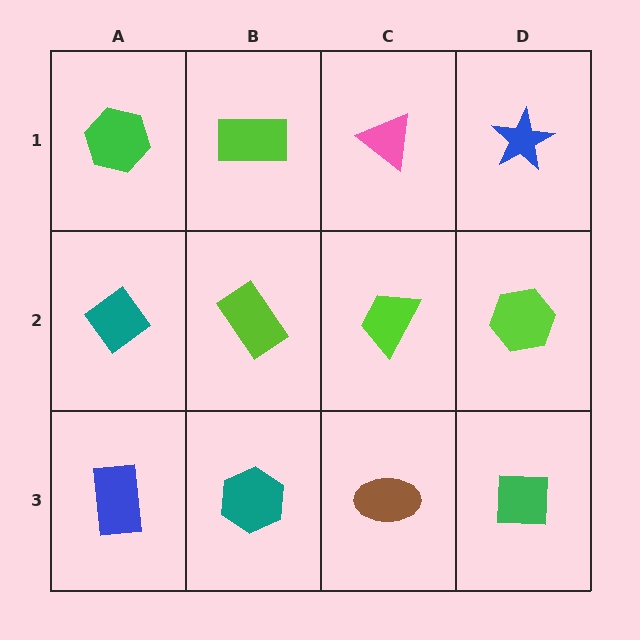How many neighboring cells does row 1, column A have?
2.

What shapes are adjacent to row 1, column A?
A teal diamond (row 2, column A), a lime rectangle (row 1, column B).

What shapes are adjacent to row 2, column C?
A pink triangle (row 1, column C), a brown ellipse (row 3, column C), a lime rectangle (row 2, column B), a lime hexagon (row 2, column D).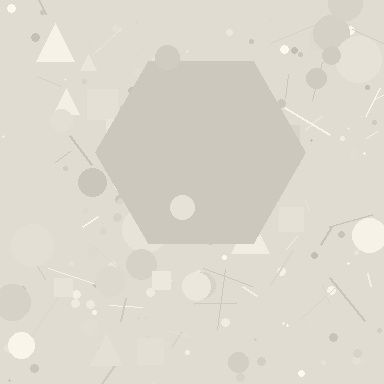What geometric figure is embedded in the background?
A hexagon is embedded in the background.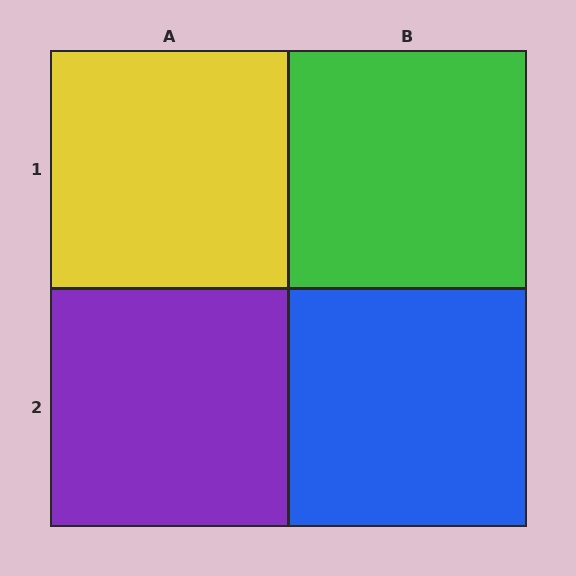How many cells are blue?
1 cell is blue.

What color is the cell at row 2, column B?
Blue.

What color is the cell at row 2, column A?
Purple.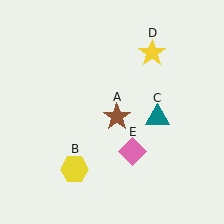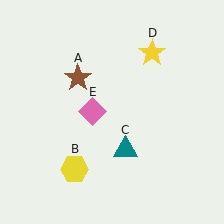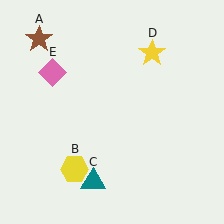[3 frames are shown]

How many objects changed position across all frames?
3 objects changed position: brown star (object A), teal triangle (object C), pink diamond (object E).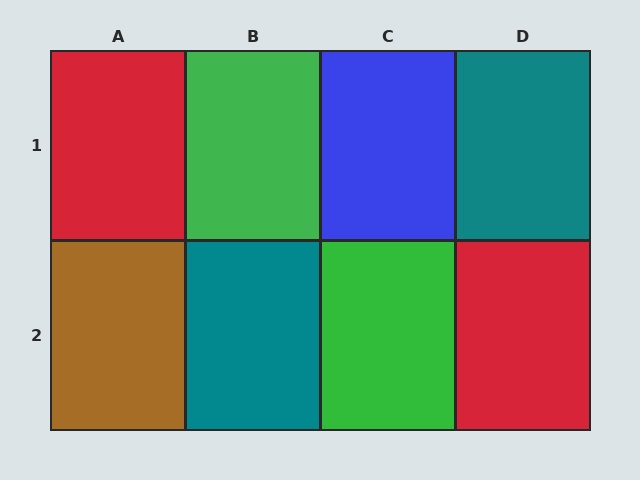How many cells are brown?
1 cell is brown.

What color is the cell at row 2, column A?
Brown.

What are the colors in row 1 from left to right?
Red, green, blue, teal.